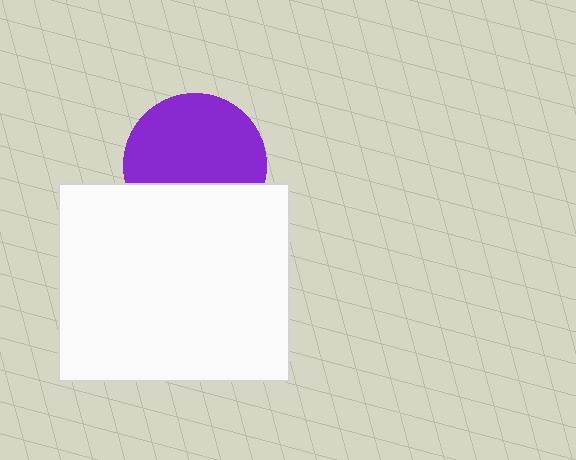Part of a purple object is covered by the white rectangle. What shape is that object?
It is a circle.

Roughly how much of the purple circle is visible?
Most of it is visible (roughly 66%).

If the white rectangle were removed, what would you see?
You would see the complete purple circle.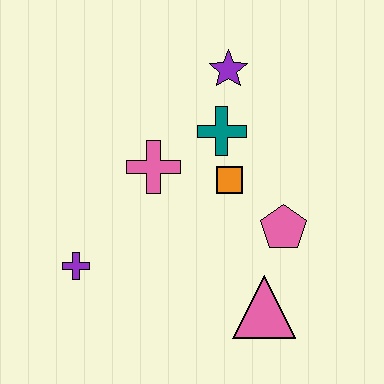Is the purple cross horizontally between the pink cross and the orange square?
No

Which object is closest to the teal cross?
The orange square is closest to the teal cross.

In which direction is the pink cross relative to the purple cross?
The pink cross is above the purple cross.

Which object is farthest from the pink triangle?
The purple star is farthest from the pink triangle.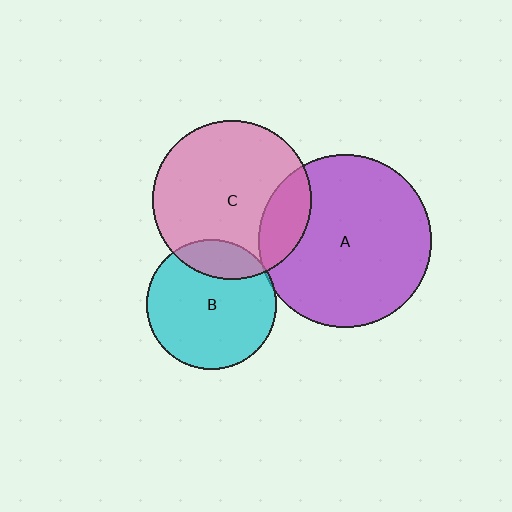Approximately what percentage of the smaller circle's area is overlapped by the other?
Approximately 20%.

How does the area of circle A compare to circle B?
Approximately 1.8 times.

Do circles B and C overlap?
Yes.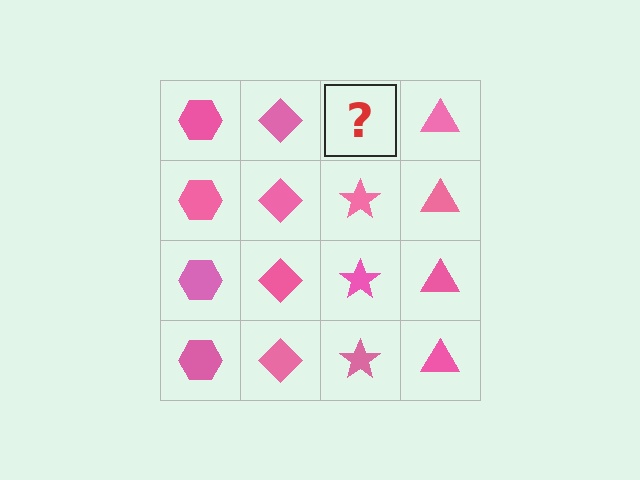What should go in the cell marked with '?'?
The missing cell should contain a pink star.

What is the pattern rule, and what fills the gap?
The rule is that each column has a consistent shape. The gap should be filled with a pink star.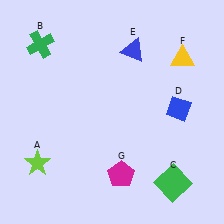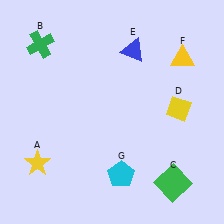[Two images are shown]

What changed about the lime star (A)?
In Image 1, A is lime. In Image 2, it changed to yellow.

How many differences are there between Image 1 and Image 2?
There are 3 differences between the two images.